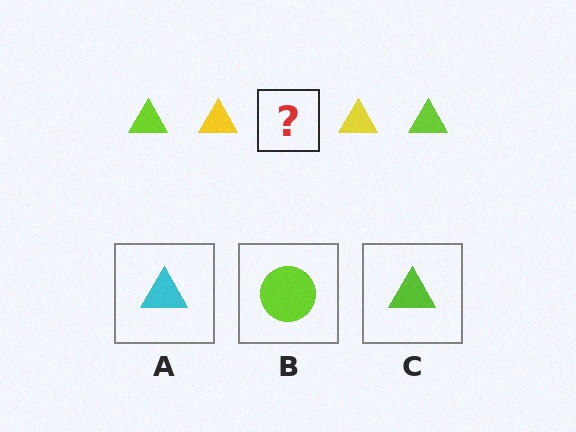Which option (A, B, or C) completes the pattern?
C.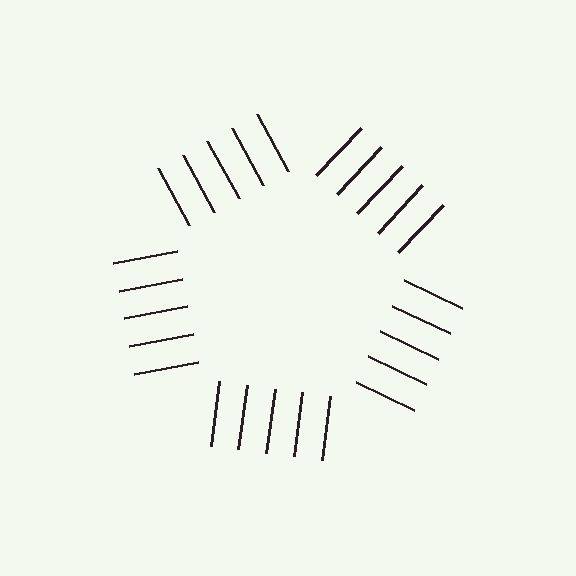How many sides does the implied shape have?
5 sides — the line-ends trace a pentagon.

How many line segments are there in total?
25 — 5 along each of the 5 edges.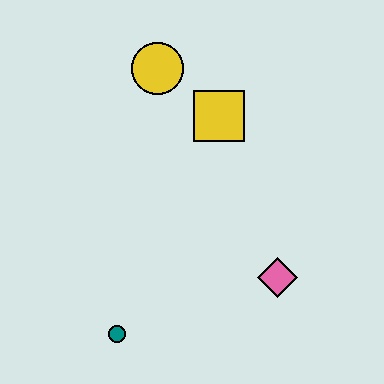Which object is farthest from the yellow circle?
The teal circle is farthest from the yellow circle.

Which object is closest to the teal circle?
The pink diamond is closest to the teal circle.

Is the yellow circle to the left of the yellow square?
Yes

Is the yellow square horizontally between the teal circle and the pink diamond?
Yes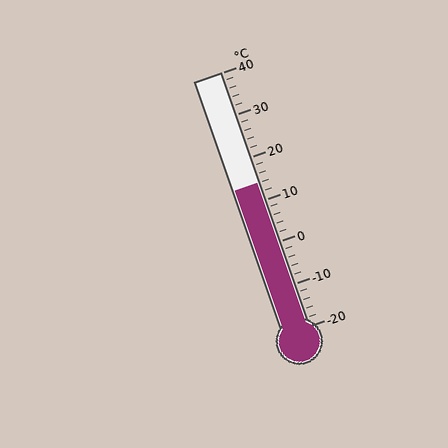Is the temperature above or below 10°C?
The temperature is above 10°C.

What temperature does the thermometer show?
The thermometer shows approximately 14°C.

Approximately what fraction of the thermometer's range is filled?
The thermometer is filled to approximately 55% of its range.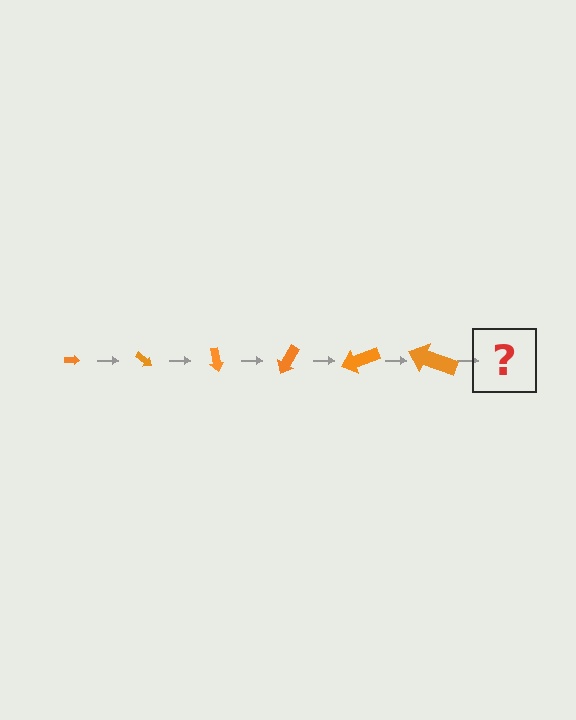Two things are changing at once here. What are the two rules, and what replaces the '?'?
The two rules are that the arrow grows larger each step and it rotates 40 degrees each step. The '?' should be an arrow, larger than the previous one and rotated 240 degrees from the start.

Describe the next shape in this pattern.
It should be an arrow, larger than the previous one and rotated 240 degrees from the start.